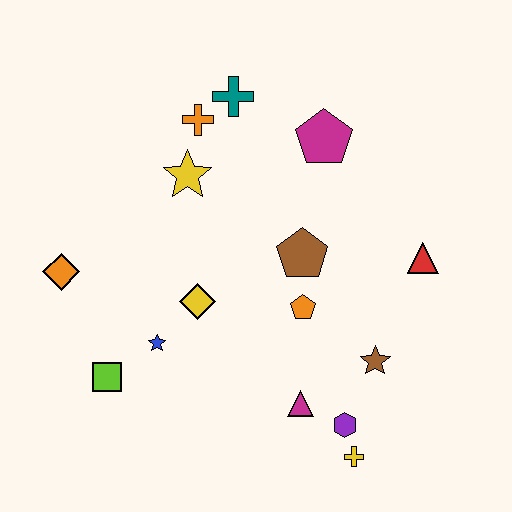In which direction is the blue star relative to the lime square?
The blue star is to the right of the lime square.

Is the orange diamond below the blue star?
No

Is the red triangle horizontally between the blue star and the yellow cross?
No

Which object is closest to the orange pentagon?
The brown pentagon is closest to the orange pentagon.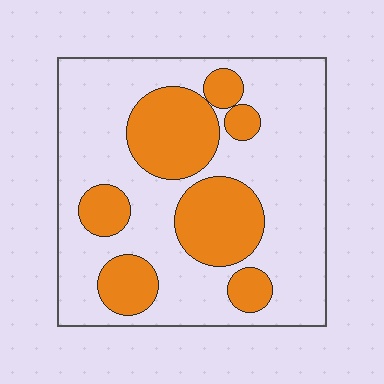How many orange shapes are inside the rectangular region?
7.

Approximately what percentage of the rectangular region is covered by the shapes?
Approximately 30%.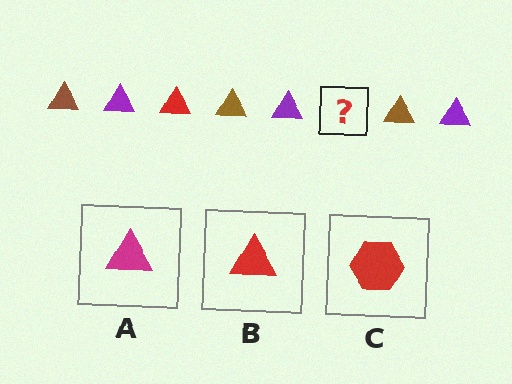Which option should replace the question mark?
Option B.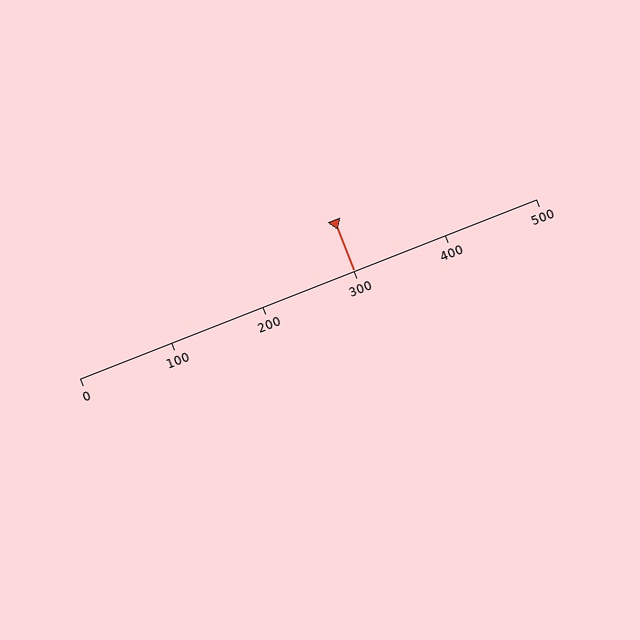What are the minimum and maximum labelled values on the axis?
The axis runs from 0 to 500.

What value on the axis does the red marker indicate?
The marker indicates approximately 300.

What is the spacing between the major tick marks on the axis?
The major ticks are spaced 100 apart.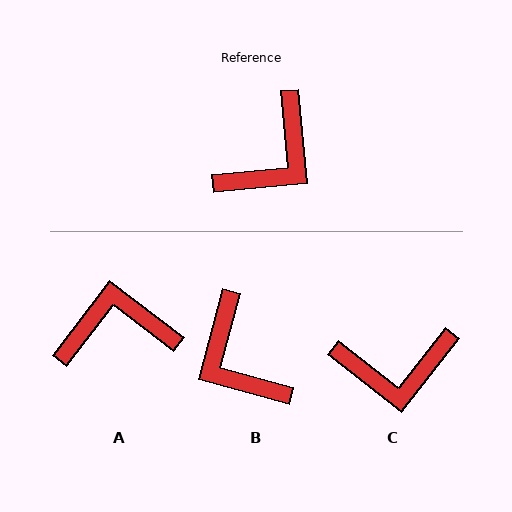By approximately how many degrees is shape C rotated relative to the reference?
Approximately 43 degrees clockwise.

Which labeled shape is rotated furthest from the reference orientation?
A, about 137 degrees away.